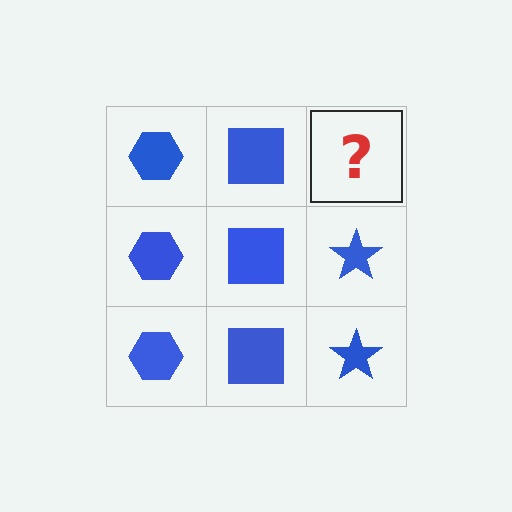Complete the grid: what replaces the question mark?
The question mark should be replaced with a blue star.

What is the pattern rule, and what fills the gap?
The rule is that each column has a consistent shape. The gap should be filled with a blue star.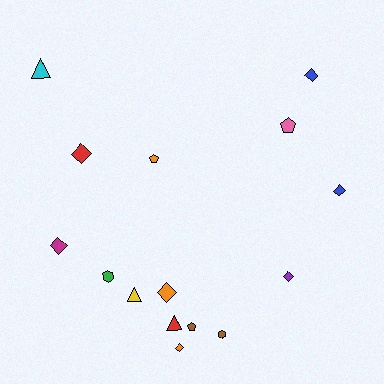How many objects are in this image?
There are 15 objects.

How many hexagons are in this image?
There are 2 hexagons.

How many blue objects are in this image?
There are 2 blue objects.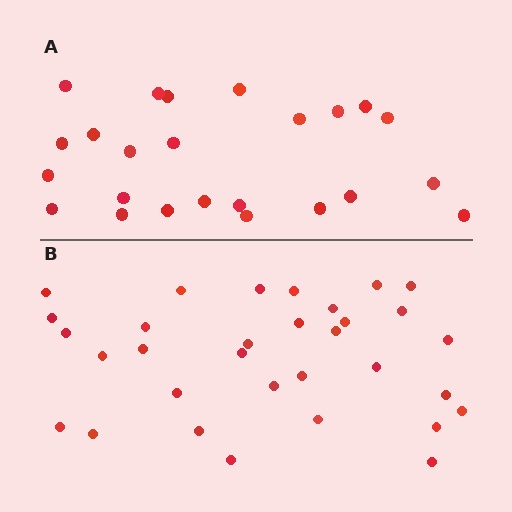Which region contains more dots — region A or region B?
Region B (the bottom region) has more dots.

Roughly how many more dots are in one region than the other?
Region B has roughly 8 or so more dots than region A.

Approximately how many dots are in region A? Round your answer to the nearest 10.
About 20 dots. (The exact count is 24, which rounds to 20.)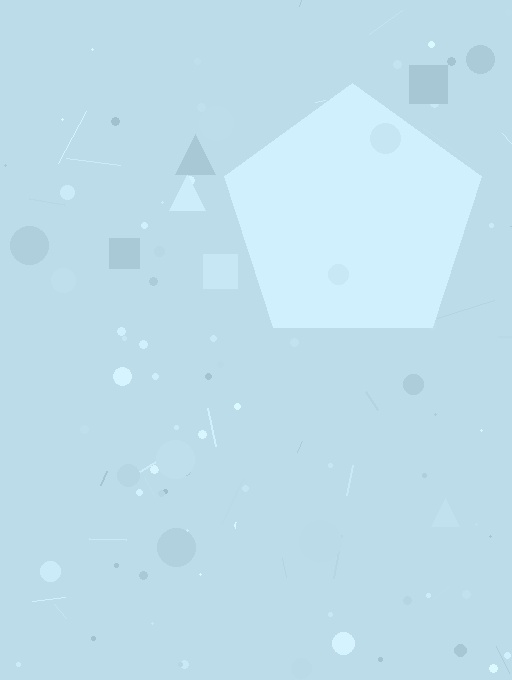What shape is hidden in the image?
A pentagon is hidden in the image.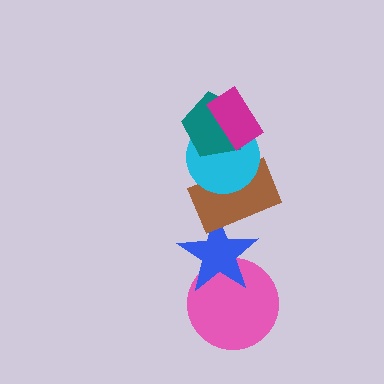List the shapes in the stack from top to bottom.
From top to bottom: the magenta rectangle, the teal pentagon, the cyan circle, the brown rectangle, the blue star, the pink circle.